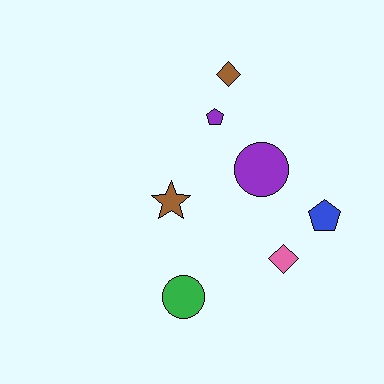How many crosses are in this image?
There are no crosses.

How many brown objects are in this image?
There are 2 brown objects.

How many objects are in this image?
There are 7 objects.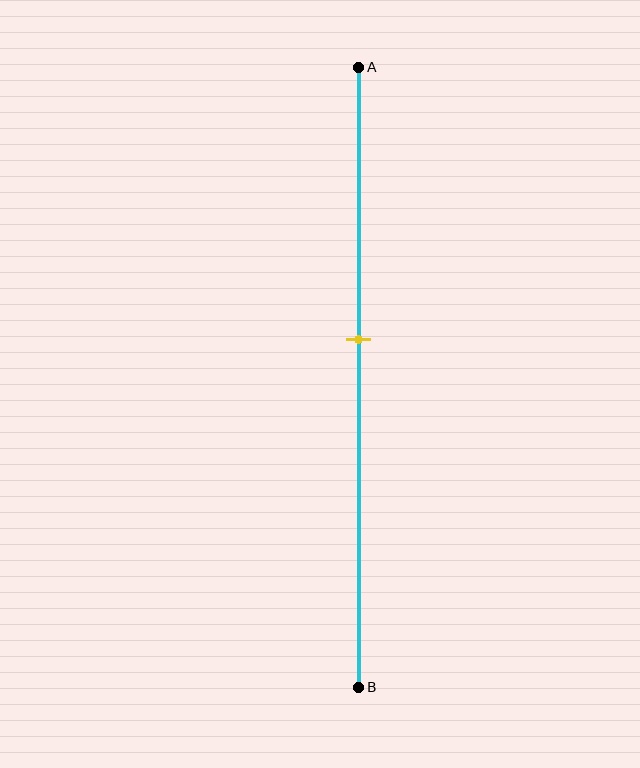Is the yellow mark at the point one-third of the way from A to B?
No, the mark is at about 45% from A, not at the 33% one-third point.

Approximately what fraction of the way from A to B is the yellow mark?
The yellow mark is approximately 45% of the way from A to B.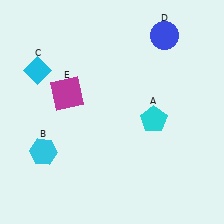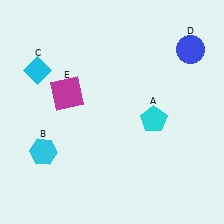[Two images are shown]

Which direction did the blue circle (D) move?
The blue circle (D) moved right.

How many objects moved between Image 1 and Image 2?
1 object moved between the two images.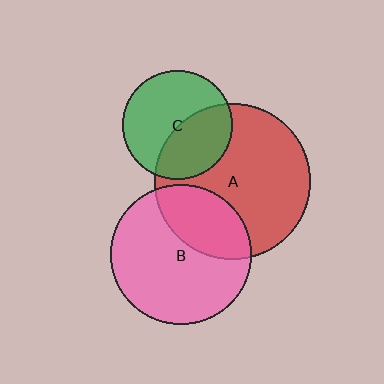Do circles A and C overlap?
Yes.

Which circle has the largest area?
Circle A (red).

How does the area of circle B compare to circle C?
Approximately 1.6 times.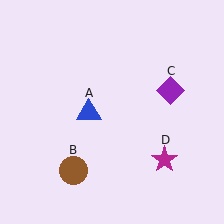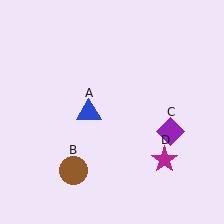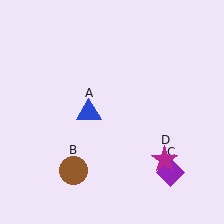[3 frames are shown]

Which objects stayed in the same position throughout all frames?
Blue triangle (object A) and brown circle (object B) and magenta star (object D) remained stationary.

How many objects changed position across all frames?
1 object changed position: purple diamond (object C).